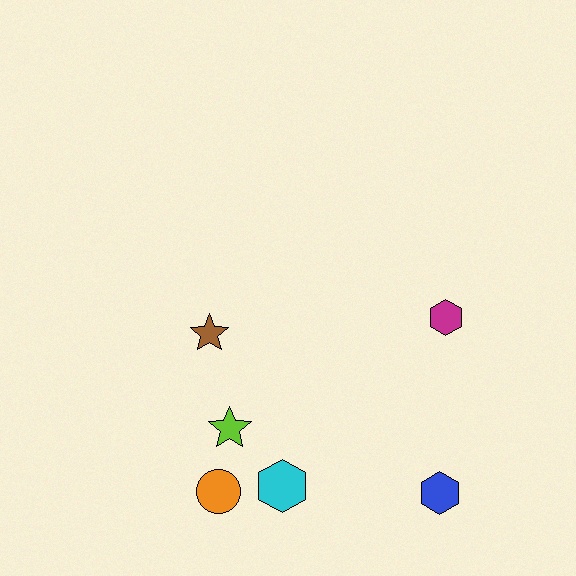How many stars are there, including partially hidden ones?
There are 2 stars.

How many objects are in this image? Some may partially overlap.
There are 6 objects.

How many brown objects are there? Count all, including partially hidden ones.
There is 1 brown object.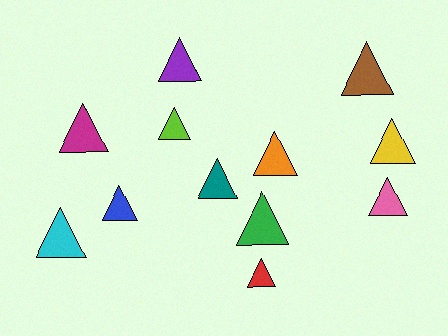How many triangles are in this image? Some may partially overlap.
There are 12 triangles.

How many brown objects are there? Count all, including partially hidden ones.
There is 1 brown object.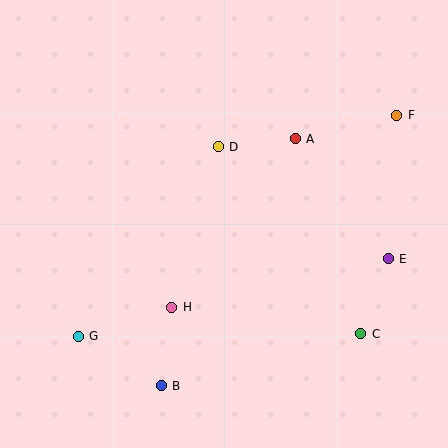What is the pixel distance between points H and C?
The distance between H and C is 191 pixels.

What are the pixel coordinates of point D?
Point D is at (218, 147).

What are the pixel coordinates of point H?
Point H is at (172, 307).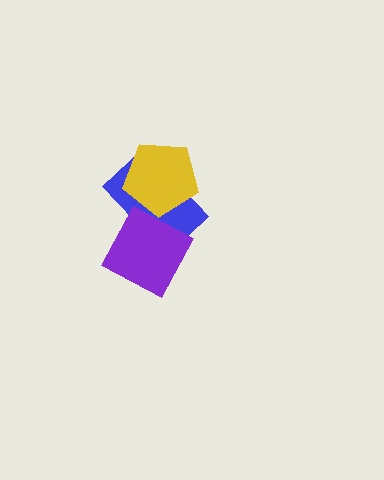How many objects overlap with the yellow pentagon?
2 objects overlap with the yellow pentagon.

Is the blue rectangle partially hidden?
Yes, it is partially covered by another shape.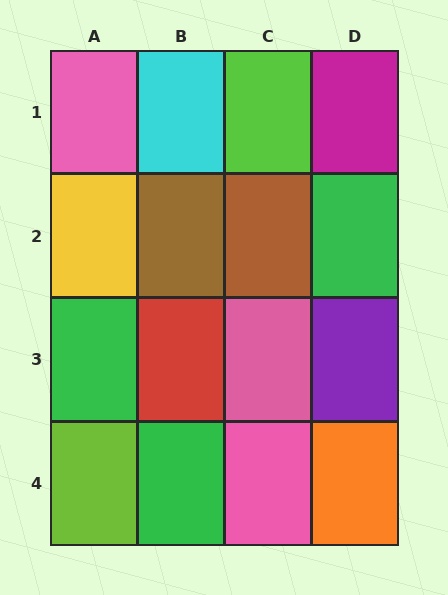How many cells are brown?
2 cells are brown.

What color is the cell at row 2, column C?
Brown.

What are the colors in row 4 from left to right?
Lime, green, pink, orange.